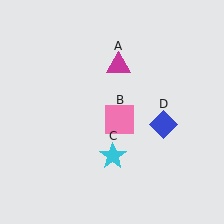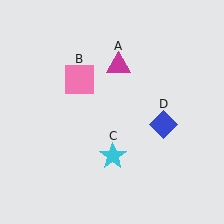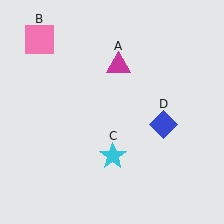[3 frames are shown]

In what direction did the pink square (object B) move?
The pink square (object B) moved up and to the left.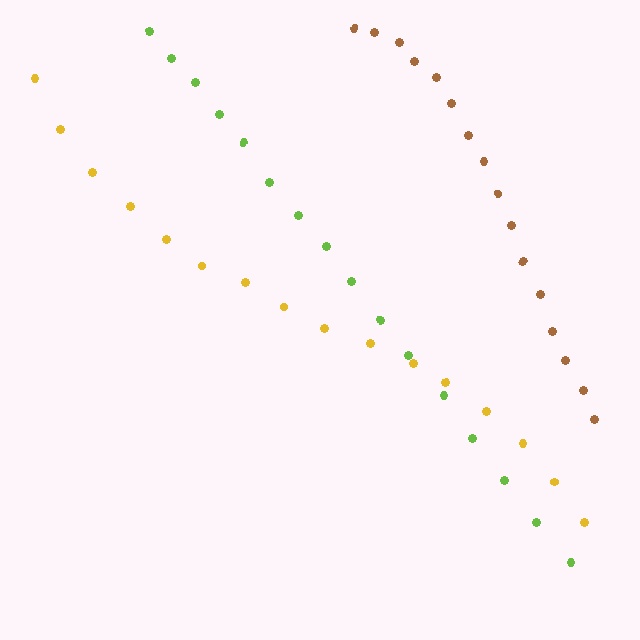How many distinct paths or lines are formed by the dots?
There are 3 distinct paths.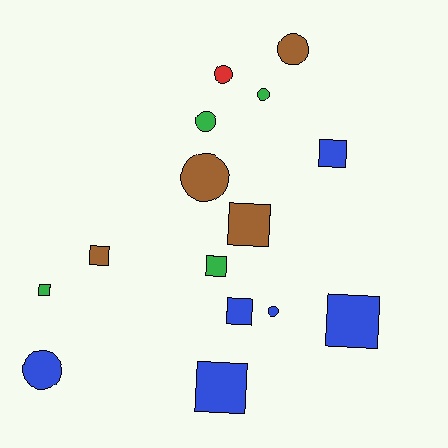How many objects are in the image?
There are 15 objects.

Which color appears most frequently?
Blue, with 6 objects.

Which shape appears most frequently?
Square, with 8 objects.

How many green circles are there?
There are 2 green circles.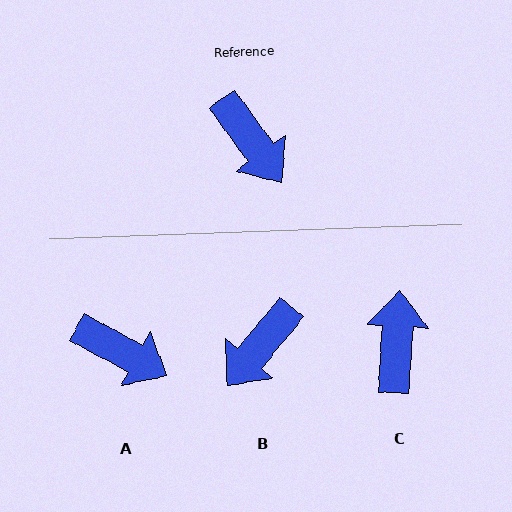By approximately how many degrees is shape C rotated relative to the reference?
Approximately 141 degrees counter-clockwise.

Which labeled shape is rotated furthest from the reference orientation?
C, about 141 degrees away.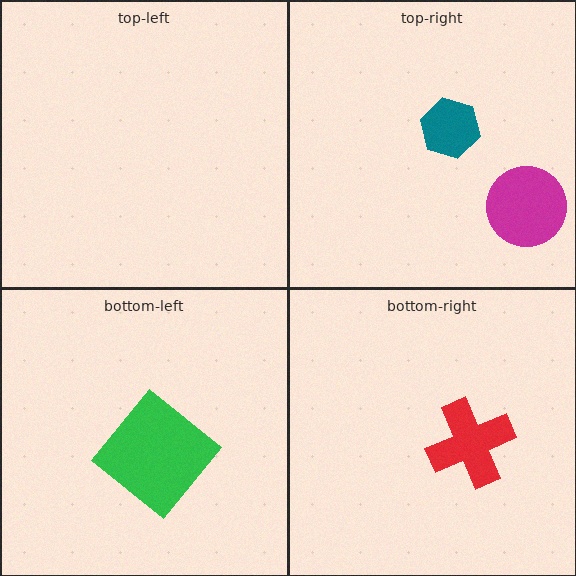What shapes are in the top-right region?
The teal hexagon, the magenta circle.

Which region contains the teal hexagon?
The top-right region.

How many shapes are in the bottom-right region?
1.